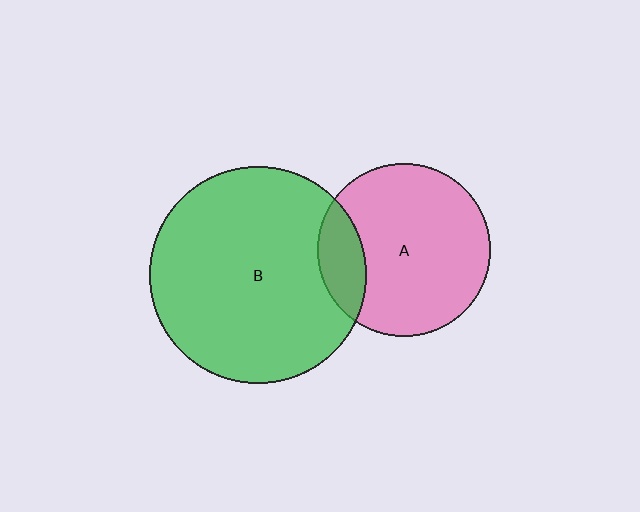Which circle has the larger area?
Circle B (green).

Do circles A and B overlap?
Yes.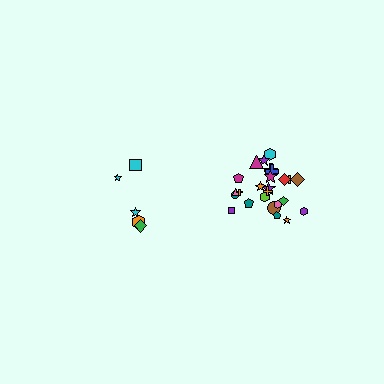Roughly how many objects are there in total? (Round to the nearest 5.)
Roughly 30 objects in total.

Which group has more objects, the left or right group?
The right group.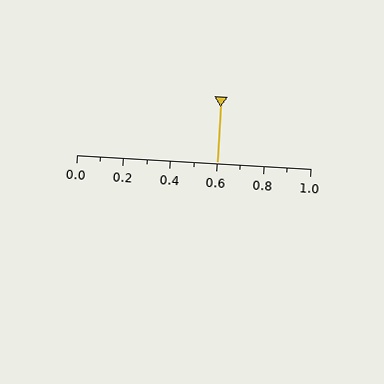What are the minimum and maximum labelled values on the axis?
The axis runs from 0.0 to 1.0.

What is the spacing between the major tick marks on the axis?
The major ticks are spaced 0.2 apart.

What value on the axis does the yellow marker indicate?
The marker indicates approximately 0.6.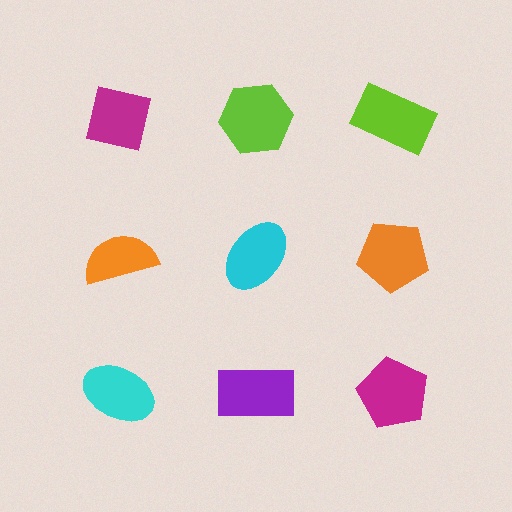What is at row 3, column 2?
A purple rectangle.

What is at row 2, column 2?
A cyan ellipse.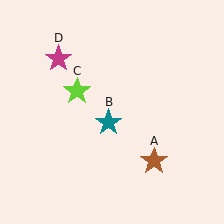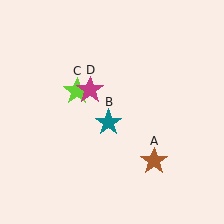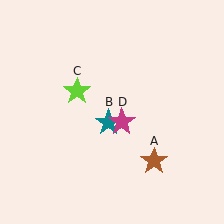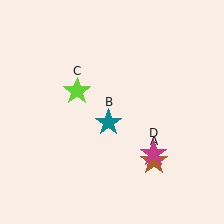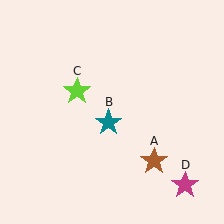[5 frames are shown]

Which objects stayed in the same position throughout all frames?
Brown star (object A) and teal star (object B) and lime star (object C) remained stationary.